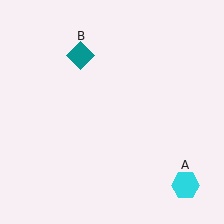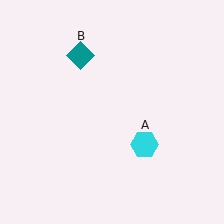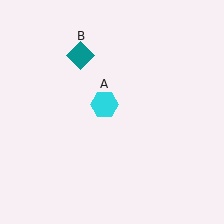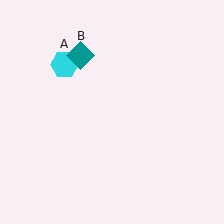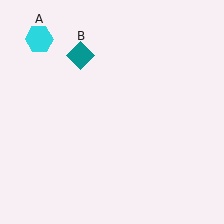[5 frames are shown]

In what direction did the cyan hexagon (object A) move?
The cyan hexagon (object A) moved up and to the left.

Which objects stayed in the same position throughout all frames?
Teal diamond (object B) remained stationary.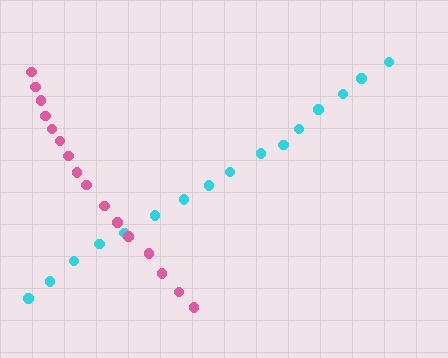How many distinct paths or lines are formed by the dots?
There are 2 distinct paths.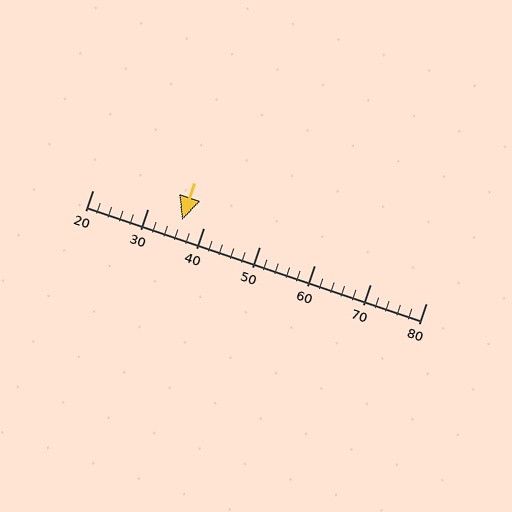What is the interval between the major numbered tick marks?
The major tick marks are spaced 10 units apart.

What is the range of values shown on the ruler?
The ruler shows values from 20 to 80.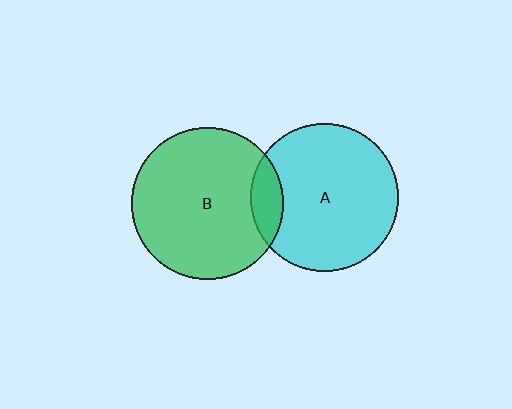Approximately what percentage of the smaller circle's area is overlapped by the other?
Approximately 10%.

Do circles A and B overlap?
Yes.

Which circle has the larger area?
Circle B (green).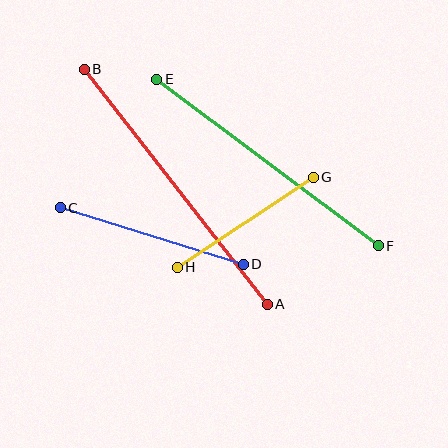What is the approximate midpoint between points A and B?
The midpoint is at approximately (176, 187) pixels.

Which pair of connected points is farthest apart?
Points A and B are farthest apart.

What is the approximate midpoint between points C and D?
The midpoint is at approximately (152, 236) pixels.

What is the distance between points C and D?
The distance is approximately 191 pixels.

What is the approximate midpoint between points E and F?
The midpoint is at approximately (267, 162) pixels.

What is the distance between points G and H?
The distance is approximately 163 pixels.